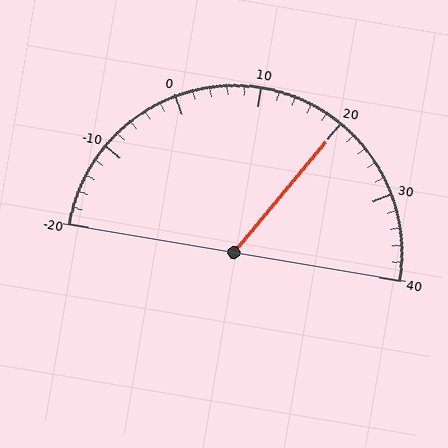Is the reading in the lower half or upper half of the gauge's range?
The reading is in the upper half of the range (-20 to 40).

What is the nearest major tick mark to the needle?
The nearest major tick mark is 20.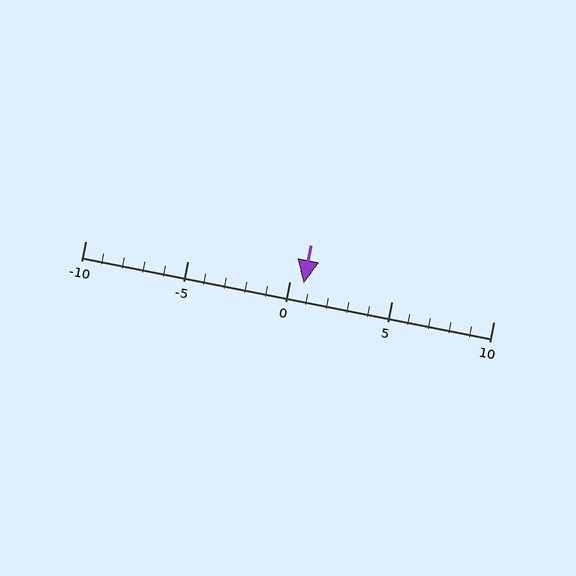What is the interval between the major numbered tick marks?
The major tick marks are spaced 5 units apart.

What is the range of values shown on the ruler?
The ruler shows values from -10 to 10.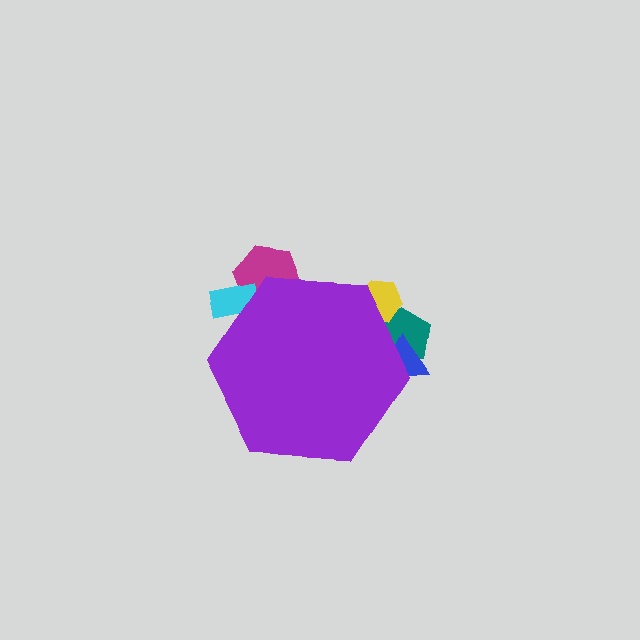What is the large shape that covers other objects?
A purple hexagon.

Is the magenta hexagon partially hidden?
Yes, the magenta hexagon is partially hidden behind the purple hexagon.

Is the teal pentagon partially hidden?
Yes, the teal pentagon is partially hidden behind the purple hexagon.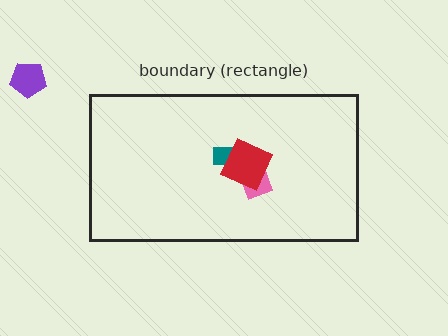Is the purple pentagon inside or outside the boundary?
Outside.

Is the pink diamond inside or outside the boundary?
Inside.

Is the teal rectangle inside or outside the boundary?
Inside.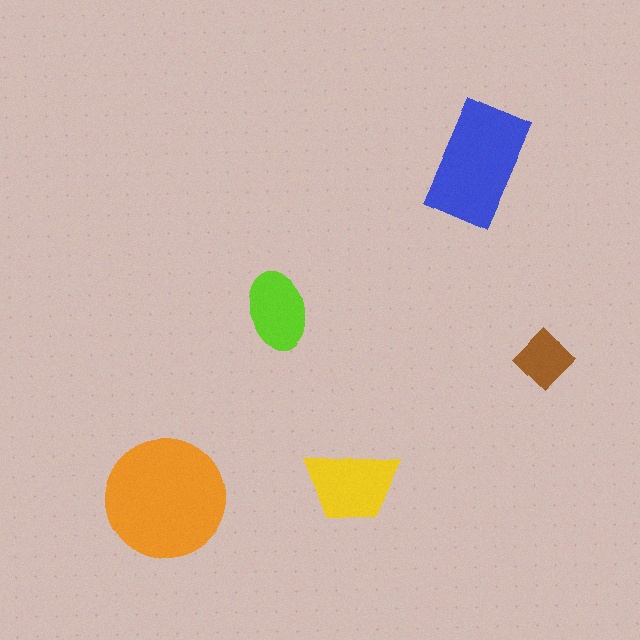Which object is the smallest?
The brown diamond.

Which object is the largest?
The orange circle.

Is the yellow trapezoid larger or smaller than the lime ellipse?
Larger.